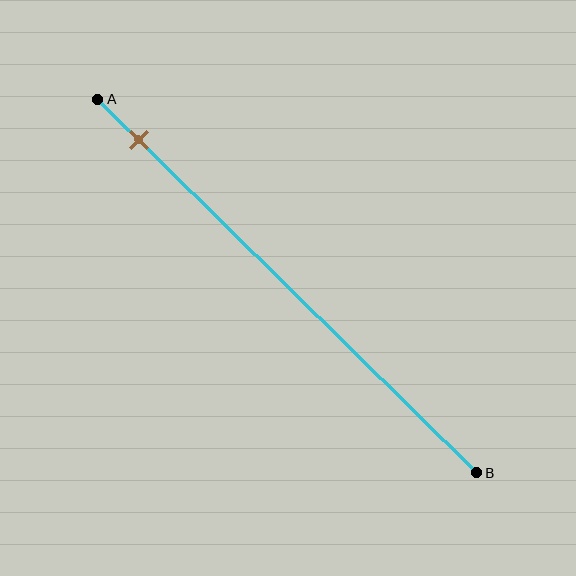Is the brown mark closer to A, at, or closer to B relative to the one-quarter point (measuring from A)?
The brown mark is closer to point A than the one-quarter point of segment AB.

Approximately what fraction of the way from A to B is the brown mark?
The brown mark is approximately 10% of the way from A to B.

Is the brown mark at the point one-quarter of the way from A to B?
No, the mark is at about 10% from A, not at the 25% one-quarter point.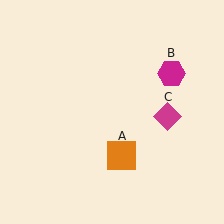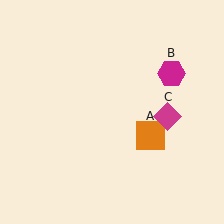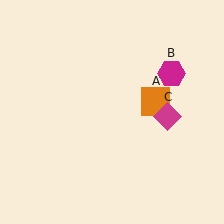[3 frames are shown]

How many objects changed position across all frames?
1 object changed position: orange square (object A).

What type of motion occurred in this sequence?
The orange square (object A) rotated counterclockwise around the center of the scene.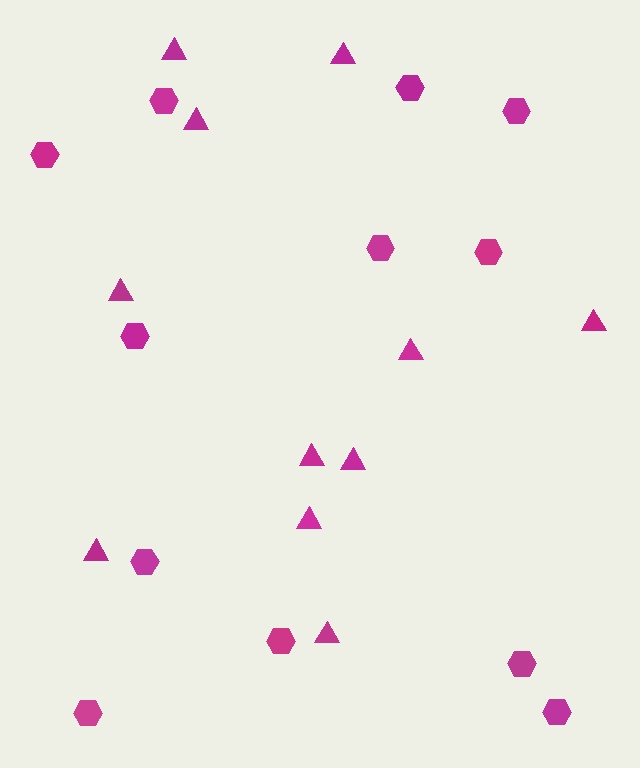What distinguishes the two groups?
There are 2 groups: one group of hexagons (12) and one group of triangles (11).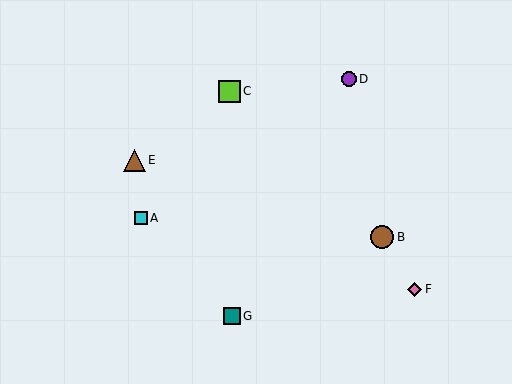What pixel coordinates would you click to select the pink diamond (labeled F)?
Click at (415, 289) to select the pink diamond F.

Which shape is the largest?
The brown circle (labeled B) is the largest.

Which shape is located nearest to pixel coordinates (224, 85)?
The lime square (labeled C) at (229, 91) is nearest to that location.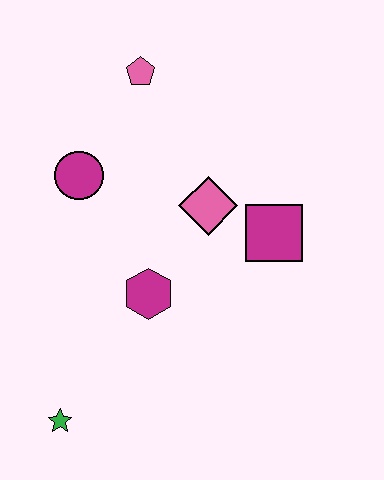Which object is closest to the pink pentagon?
The magenta circle is closest to the pink pentagon.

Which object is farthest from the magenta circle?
The green star is farthest from the magenta circle.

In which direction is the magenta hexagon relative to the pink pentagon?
The magenta hexagon is below the pink pentagon.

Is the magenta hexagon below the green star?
No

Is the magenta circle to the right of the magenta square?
No